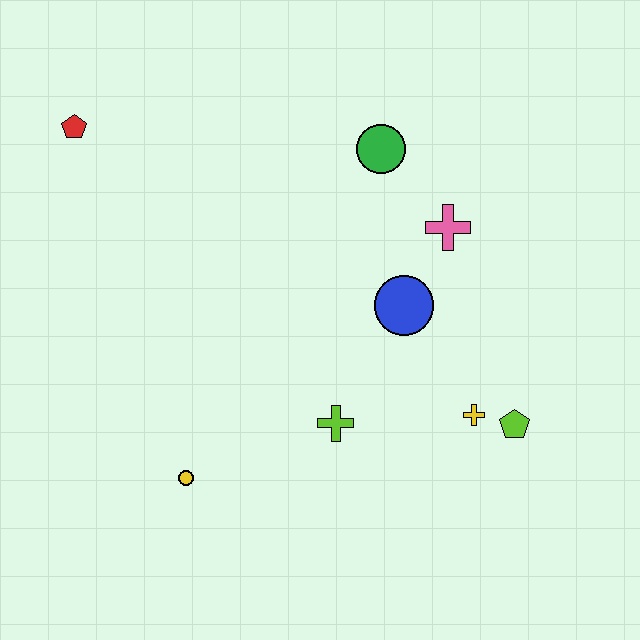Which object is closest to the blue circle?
The pink cross is closest to the blue circle.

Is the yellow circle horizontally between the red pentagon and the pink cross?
Yes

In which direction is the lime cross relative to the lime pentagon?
The lime cross is to the left of the lime pentagon.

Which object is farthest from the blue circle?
The red pentagon is farthest from the blue circle.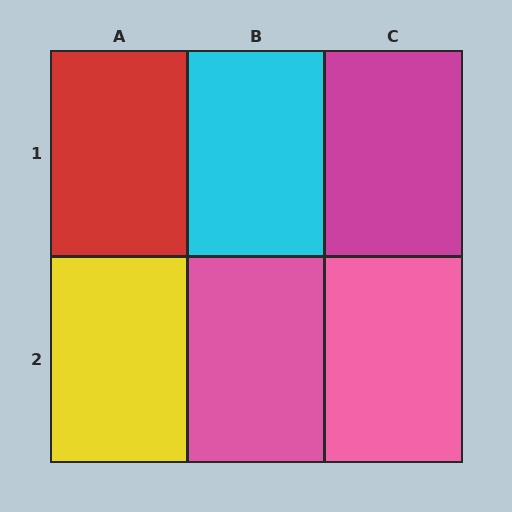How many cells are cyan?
1 cell is cyan.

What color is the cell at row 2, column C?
Pink.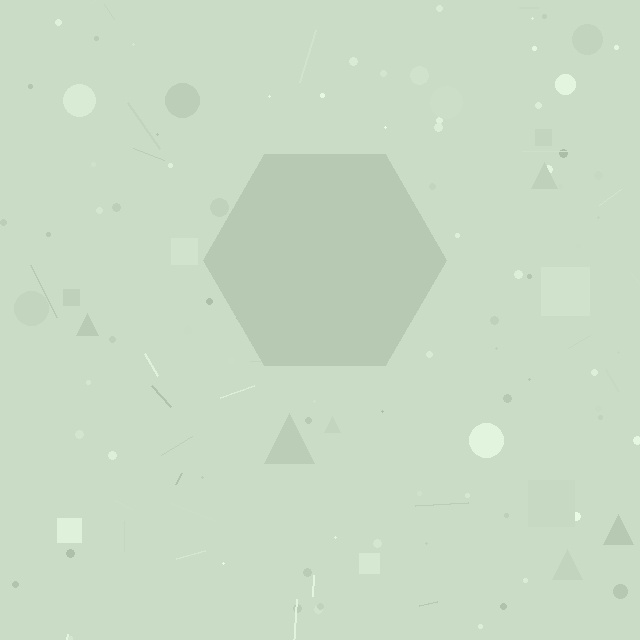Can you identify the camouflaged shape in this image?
The camouflaged shape is a hexagon.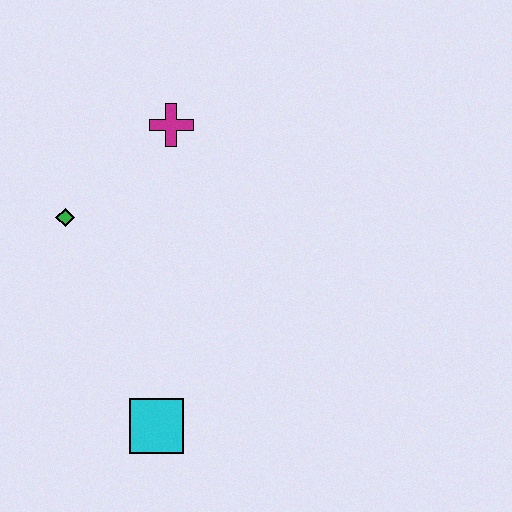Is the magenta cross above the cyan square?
Yes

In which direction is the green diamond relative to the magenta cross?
The green diamond is to the left of the magenta cross.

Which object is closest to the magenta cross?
The green diamond is closest to the magenta cross.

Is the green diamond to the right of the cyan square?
No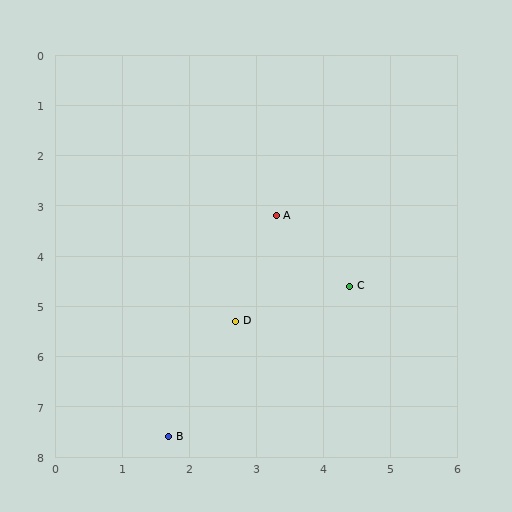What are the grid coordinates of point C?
Point C is at approximately (4.4, 4.6).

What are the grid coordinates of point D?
Point D is at approximately (2.7, 5.3).